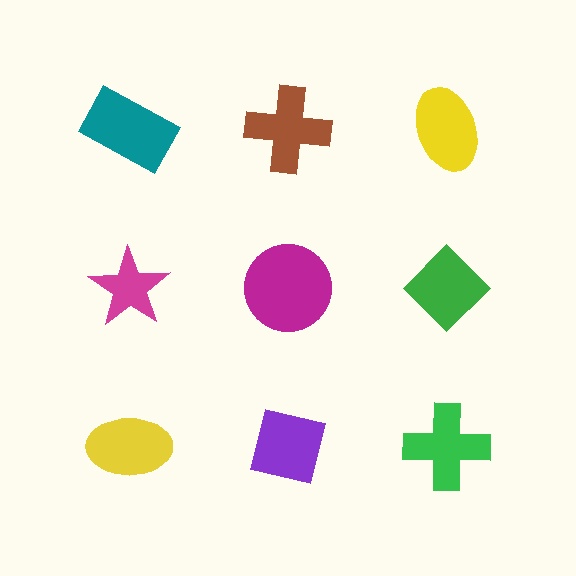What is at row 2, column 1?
A magenta star.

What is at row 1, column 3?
A yellow ellipse.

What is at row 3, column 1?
A yellow ellipse.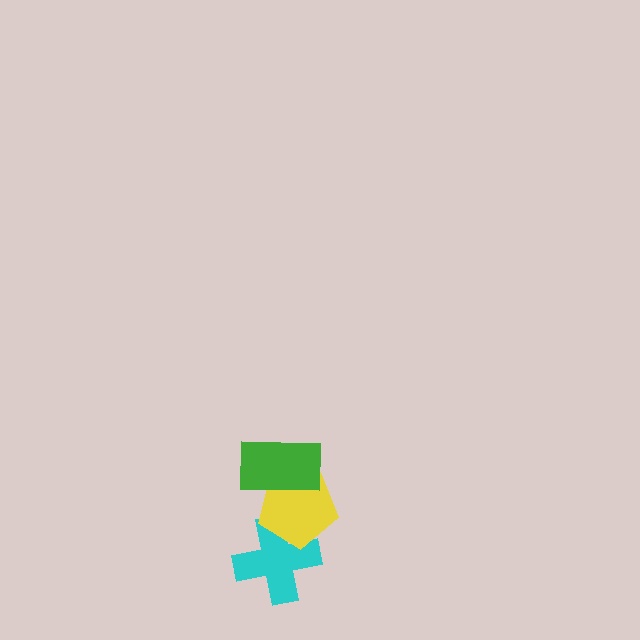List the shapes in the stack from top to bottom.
From top to bottom: the green rectangle, the yellow pentagon, the cyan cross.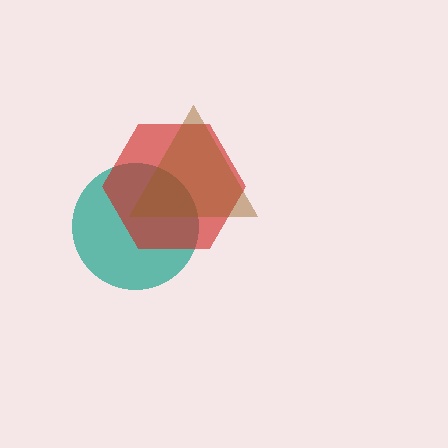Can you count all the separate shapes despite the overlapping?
Yes, there are 3 separate shapes.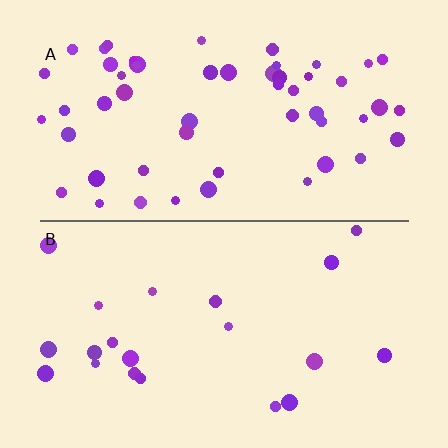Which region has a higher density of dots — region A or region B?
A (the top).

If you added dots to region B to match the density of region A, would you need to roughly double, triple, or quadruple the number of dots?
Approximately triple.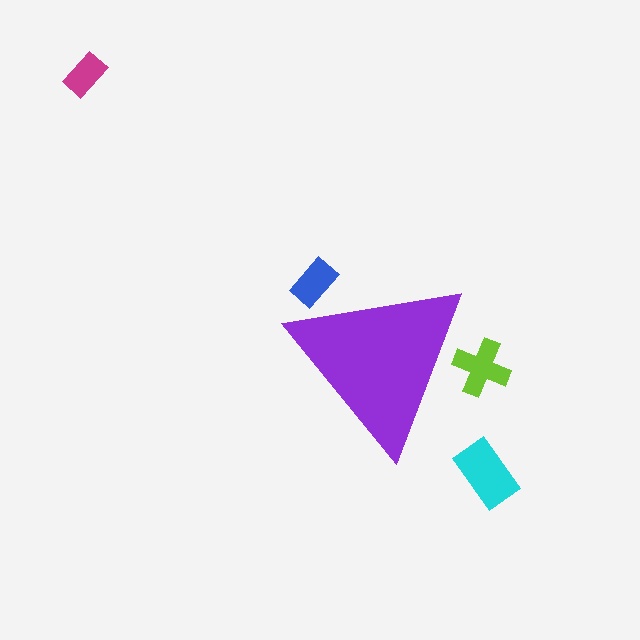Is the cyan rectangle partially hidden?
No, the cyan rectangle is fully visible.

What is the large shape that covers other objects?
A purple triangle.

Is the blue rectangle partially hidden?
Yes, the blue rectangle is partially hidden behind the purple triangle.